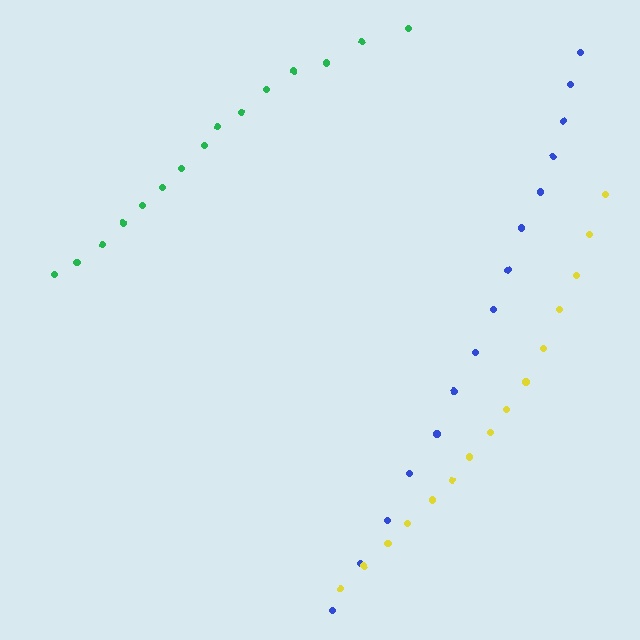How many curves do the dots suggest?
There are 3 distinct paths.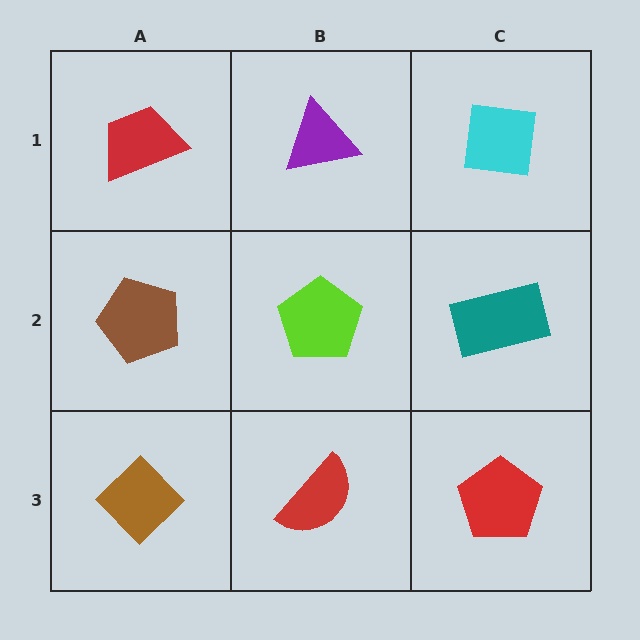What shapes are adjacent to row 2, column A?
A red trapezoid (row 1, column A), a brown diamond (row 3, column A), a lime pentagon (row 2, column B).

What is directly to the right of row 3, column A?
A red semicircle.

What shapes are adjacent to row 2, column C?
A cyan square (row 1, column C), a red pentagon (row 3, column C), a lime pentagon (row 2, column B).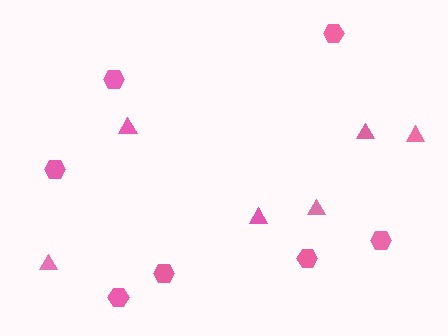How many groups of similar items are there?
There are 2 groups: one group of triangles (6) and one group of hexagons (7).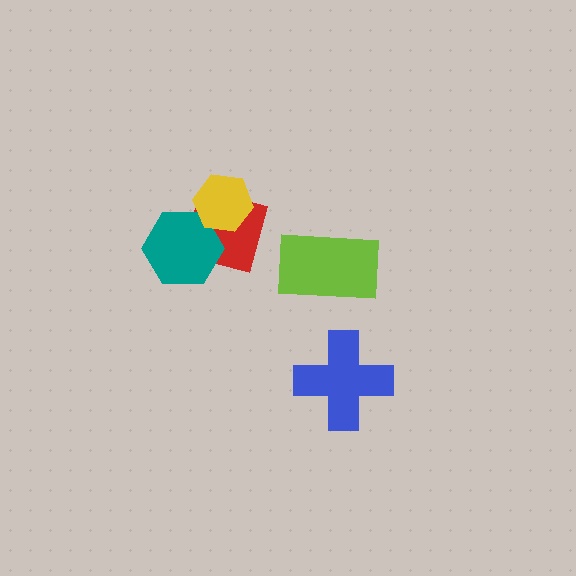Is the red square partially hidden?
Yes, it is partially covered by another shape.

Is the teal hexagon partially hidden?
Yes, it is partially covered by another shape.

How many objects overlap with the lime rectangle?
0 objects overlap with the lime rectangle.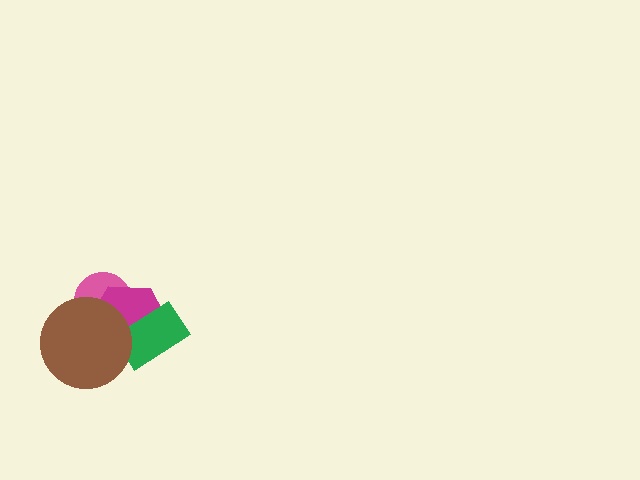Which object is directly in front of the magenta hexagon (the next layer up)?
The green rectangle is directly in front of the magenta hexagon.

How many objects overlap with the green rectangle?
2 objects overlap with the green rectangle.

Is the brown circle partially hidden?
No, no other shape covers it.